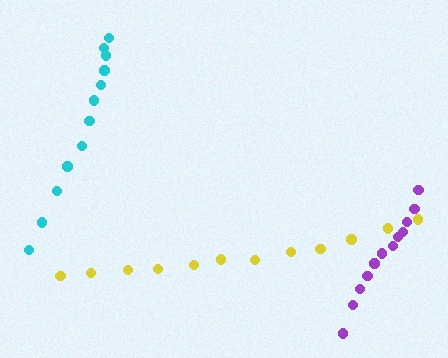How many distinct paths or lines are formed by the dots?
There are 3 distinct paths.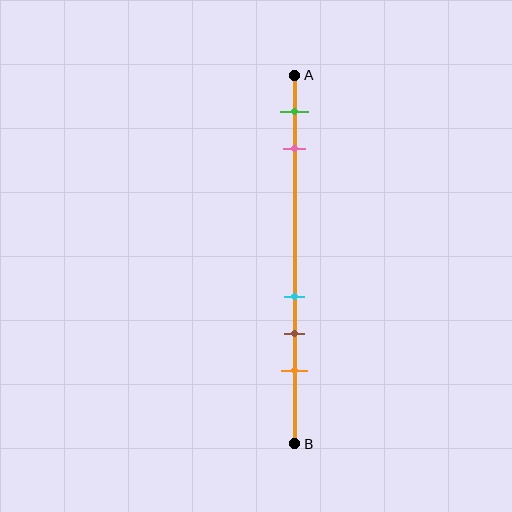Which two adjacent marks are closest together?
The cyan and brown marks are the closest adjacent pair.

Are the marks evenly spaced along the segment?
No, the marks are not evenly spaced.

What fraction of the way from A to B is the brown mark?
The brown mark is approximately 70% (0.7) of the way from A to B.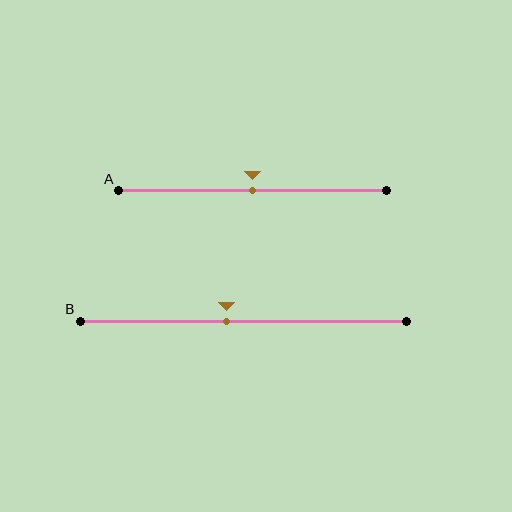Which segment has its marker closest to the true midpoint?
Segment A has its marker closest to the true midpoint.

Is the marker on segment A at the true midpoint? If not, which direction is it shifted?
Yes, the marker on segment A is at the true midpoint.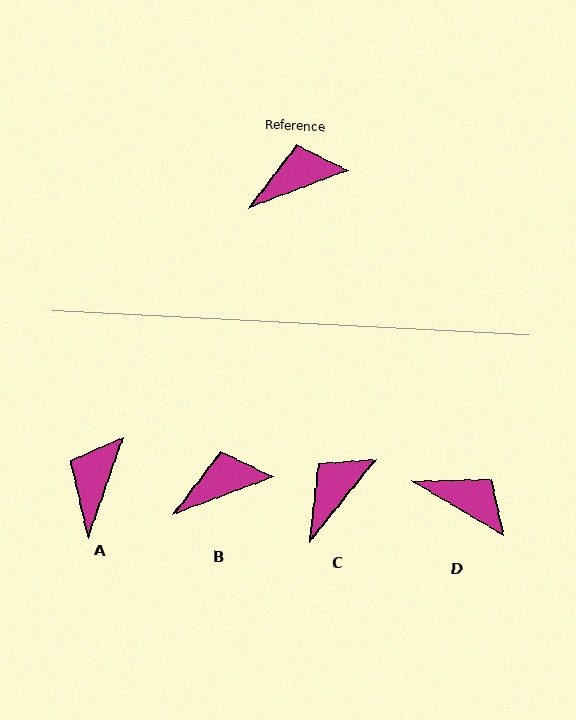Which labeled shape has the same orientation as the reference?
B.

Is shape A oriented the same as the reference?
No, it is off by about 50 degrees.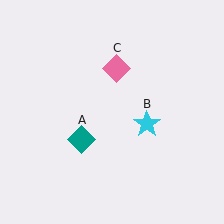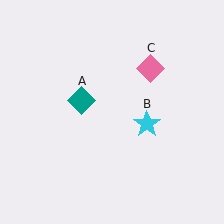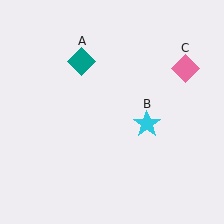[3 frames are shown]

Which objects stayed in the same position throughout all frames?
Cyan star (object B) remained stationary.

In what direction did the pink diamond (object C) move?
The pink diamond (object C) moved right.